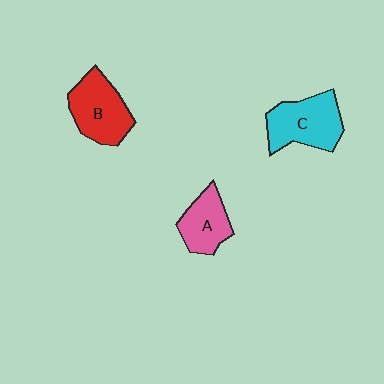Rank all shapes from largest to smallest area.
From largest to smallest: C (cyan), B (red), A (pink).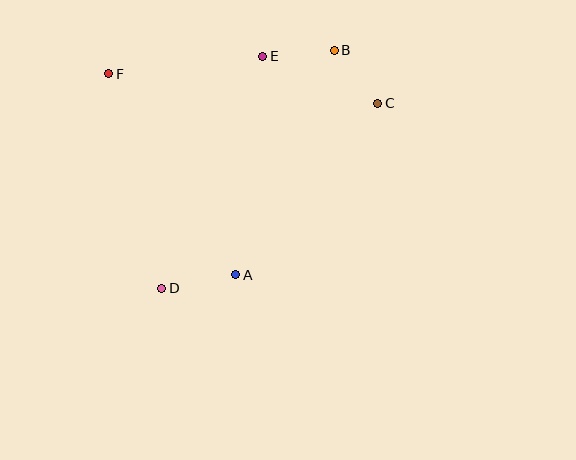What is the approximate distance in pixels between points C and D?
The distance between C and D is approximately 285 pixels.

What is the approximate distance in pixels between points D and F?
The distance between D and F is approximately 221 pixels.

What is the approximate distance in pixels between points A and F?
The distance between A and F is approximately 238 pixels.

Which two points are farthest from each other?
Points B and D are farthest from each other.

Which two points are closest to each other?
Points B and C are closest to each other.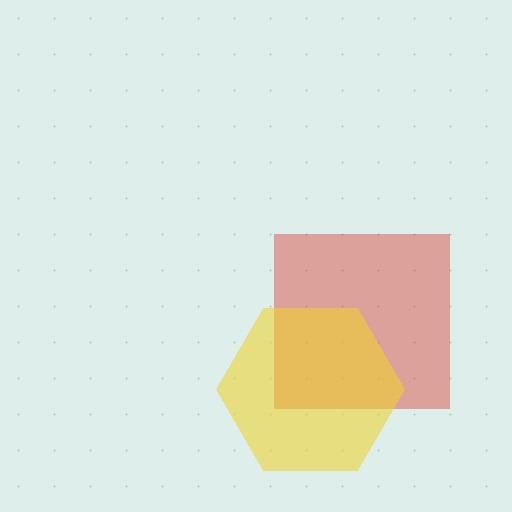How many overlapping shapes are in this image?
There are 2 overlapping shapes in the image.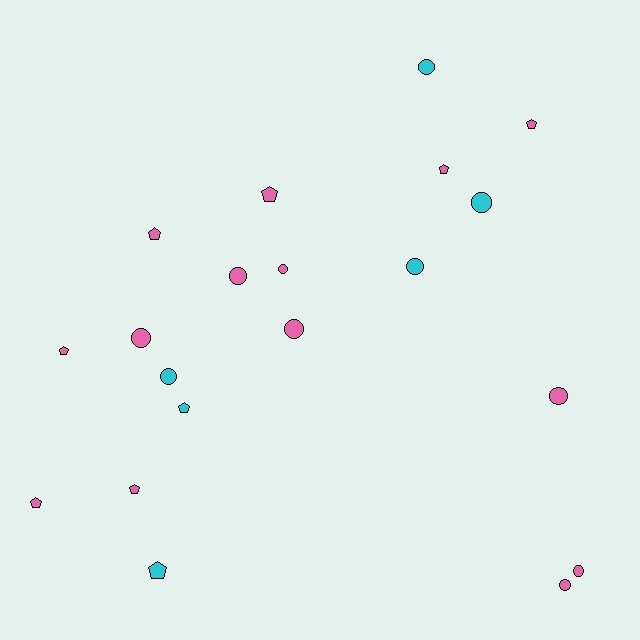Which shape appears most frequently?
Circle, with 11 objects.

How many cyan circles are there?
There are 4 cyan circles.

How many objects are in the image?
There are 20 objects.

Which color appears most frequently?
Pink, with 14 objects.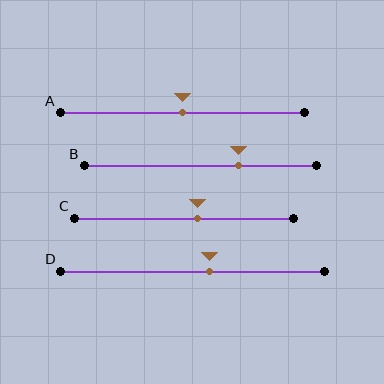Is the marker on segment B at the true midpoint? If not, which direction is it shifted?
No, the marker on segment B is shifted to the right by about 16% of the segment length.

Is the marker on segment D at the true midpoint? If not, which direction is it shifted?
No, the marker on segment D is shifted to the right by about 7% of the segment length.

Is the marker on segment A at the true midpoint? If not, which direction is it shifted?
Yes, the marker on segment A is at the true midpoint.